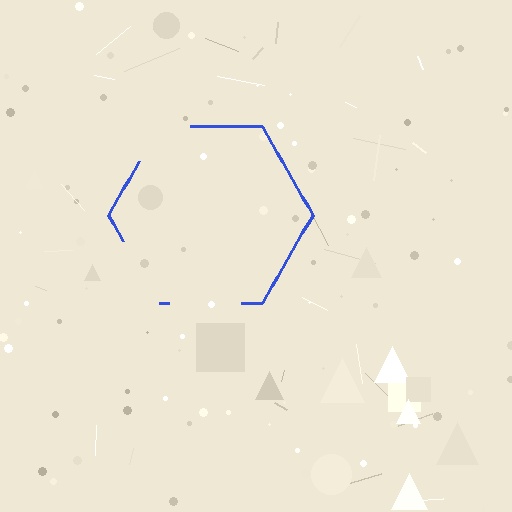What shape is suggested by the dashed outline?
The dashed outline suggests a hexagon.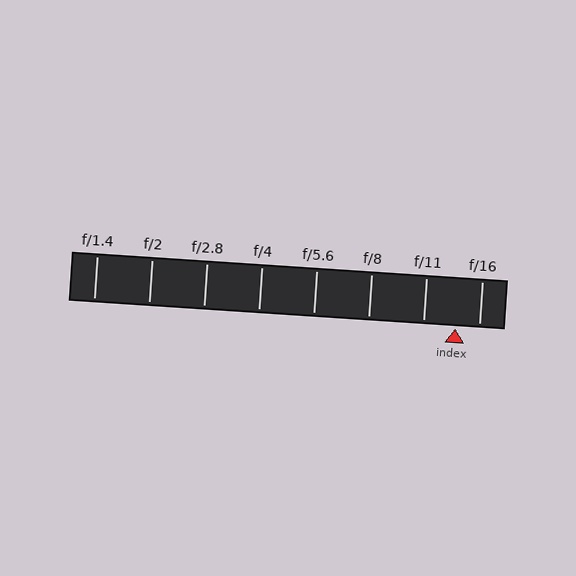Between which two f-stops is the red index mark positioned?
The index mark is between f/11 and f/16.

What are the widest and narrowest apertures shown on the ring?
The widest aperture shown is f/1.4 and the narrowest is f/16.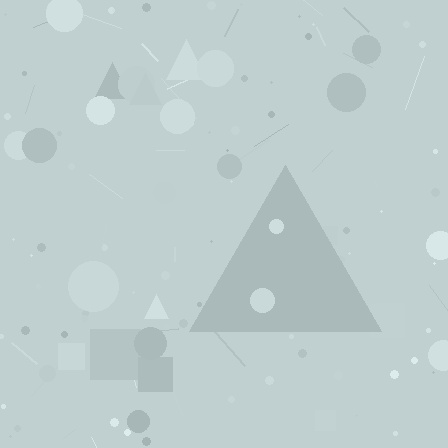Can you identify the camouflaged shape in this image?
The camouflaged shape is a triangle.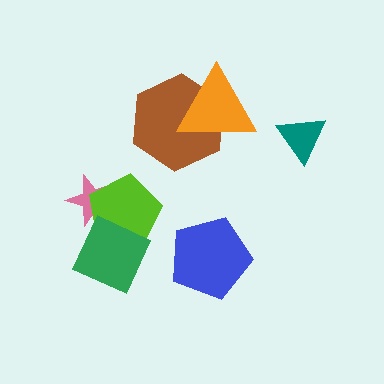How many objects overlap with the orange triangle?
1 object overlaps with the orange triangle.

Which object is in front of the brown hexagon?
The orange triangle is in front of the brown hexagon.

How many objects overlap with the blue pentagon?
0 objects overlap with the blue pentagon.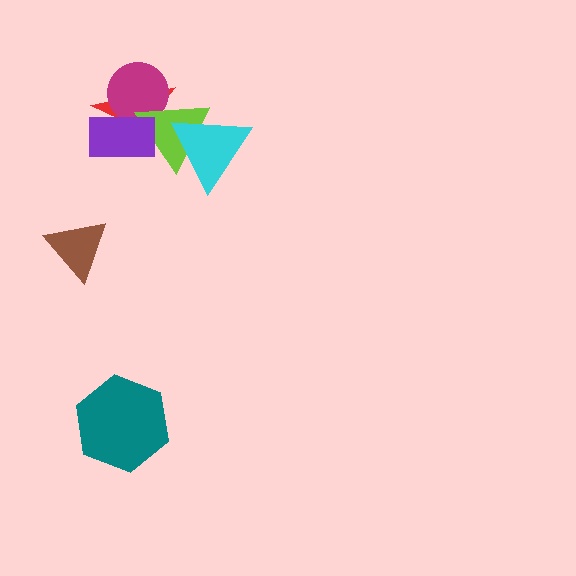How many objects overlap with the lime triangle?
4 objects overlap with the lime triangle.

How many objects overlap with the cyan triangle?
1 object overlaps with the cyan triangle.